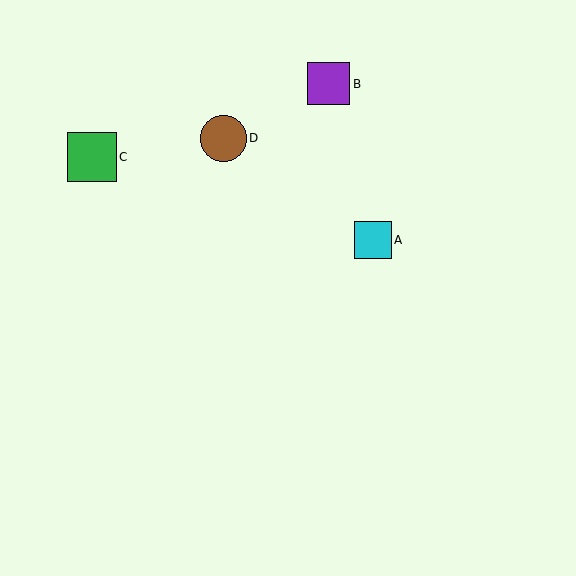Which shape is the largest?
The green square (labeled C) is the largest.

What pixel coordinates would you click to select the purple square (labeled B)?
Click at (328, 84) to select the purple square B.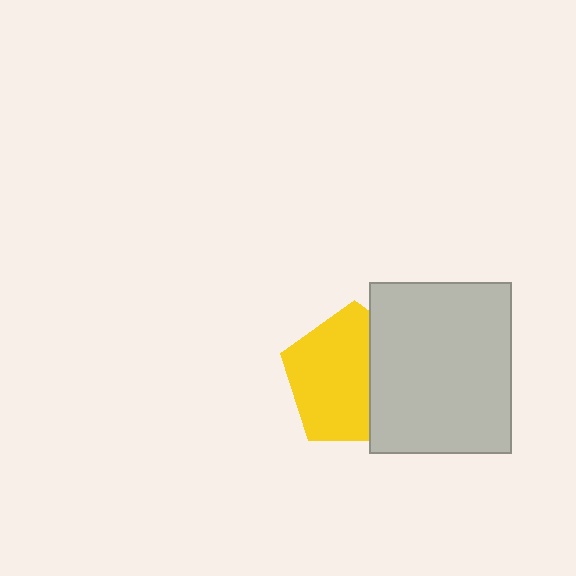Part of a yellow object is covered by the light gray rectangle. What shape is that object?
It is a pentagon.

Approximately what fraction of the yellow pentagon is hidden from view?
Roughly 36% of the yellow pentagon is hidden behind the light gray rectangle.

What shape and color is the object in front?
The object in front is a light gray rectangle.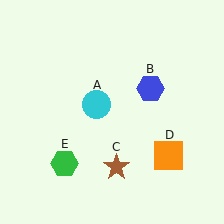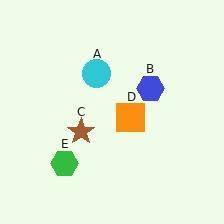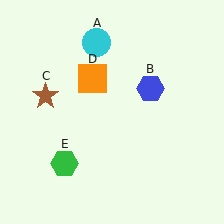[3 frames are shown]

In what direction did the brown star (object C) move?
The brown star (object C) moved up and to the left.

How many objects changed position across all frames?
3 objects changed position: cyan circle (object A), brown star (object C), orange square (object D).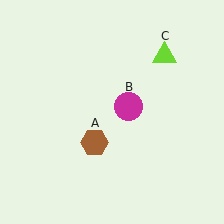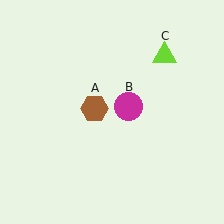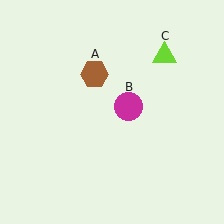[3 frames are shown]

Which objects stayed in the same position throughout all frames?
Magenta circle (object B) and lime triangle (object C) remained stationary.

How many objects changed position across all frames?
1 object changed position: brown hexagon (object A).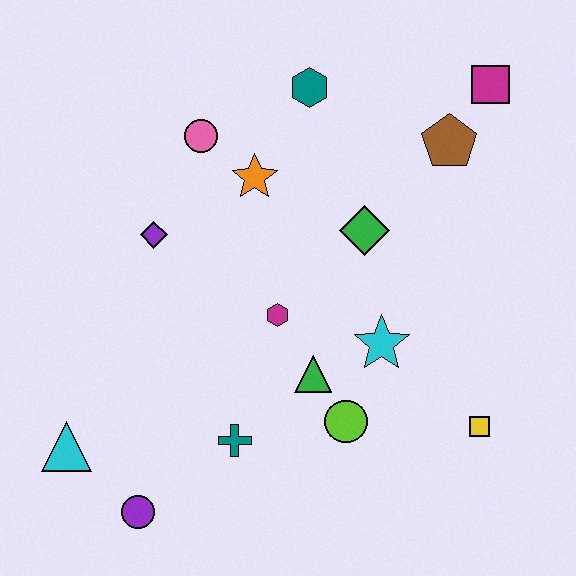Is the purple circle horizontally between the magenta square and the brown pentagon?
No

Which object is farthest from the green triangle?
The magenta square is farthest from the green triangle.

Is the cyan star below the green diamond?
Yes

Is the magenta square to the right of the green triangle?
Yes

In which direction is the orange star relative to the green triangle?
The orange star is above the green triangle.